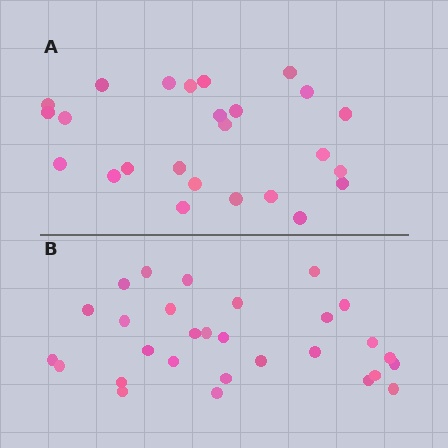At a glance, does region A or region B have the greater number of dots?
Region B (the bottom region) has more dots.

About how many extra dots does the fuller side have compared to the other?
Region B has about 4 more dots than region A.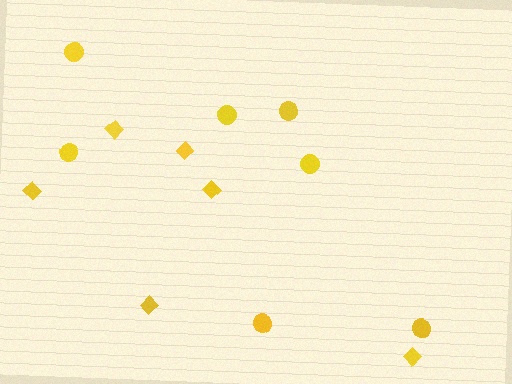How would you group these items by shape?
There are 2 groups: one group of circles (7) and one group of diamonds (6).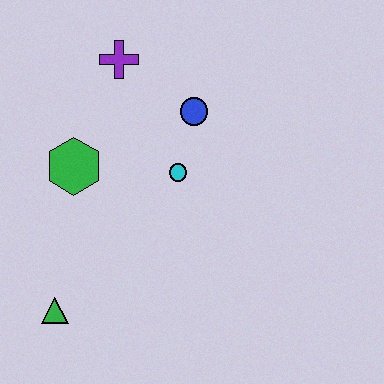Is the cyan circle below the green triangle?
No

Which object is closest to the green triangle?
The green hexagon is closest to the green triangle.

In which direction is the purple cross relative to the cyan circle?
The purple cross is above the cyan circle.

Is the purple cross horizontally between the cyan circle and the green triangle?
Yes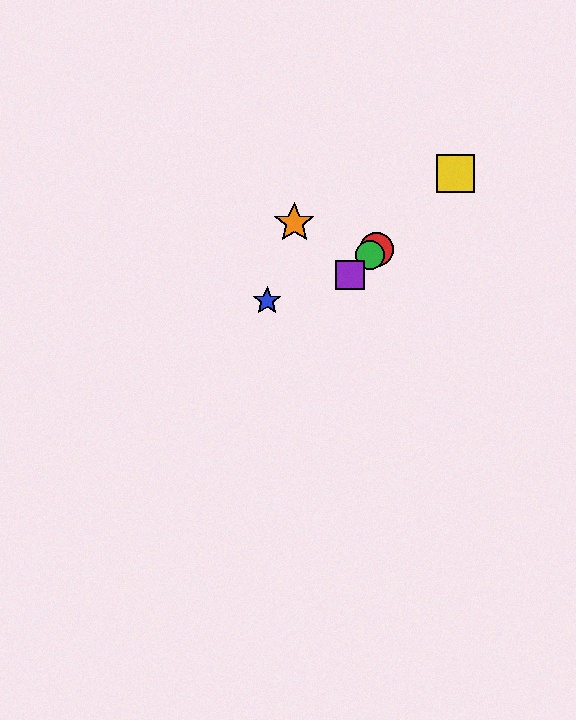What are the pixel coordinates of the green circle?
The green circle is at (370, 255).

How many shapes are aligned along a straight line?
4 shapes (the red circle, the green circle, the yellow square, the purple square) are aligned along a straight line.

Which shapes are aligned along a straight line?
The red circle, the green circle, the yellow square, the purple square are aligned along a straight line.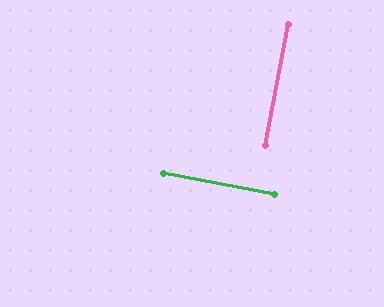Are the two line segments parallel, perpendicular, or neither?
Perpendicular — they meet at approximately 90°.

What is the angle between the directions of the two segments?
Approximately 90 degrees.